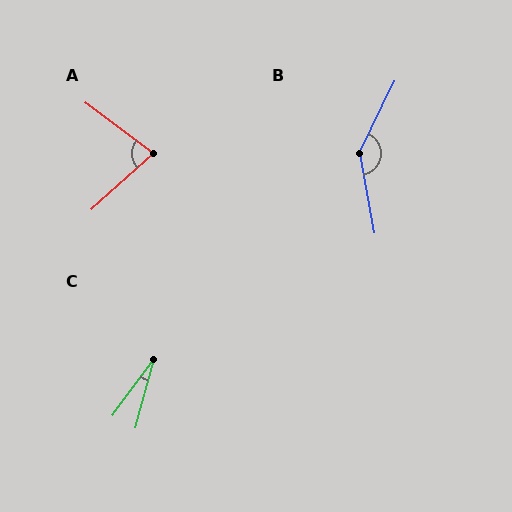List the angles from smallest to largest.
C (21°), A (79°), B (144°).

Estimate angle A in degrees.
Approximately 79 degrees.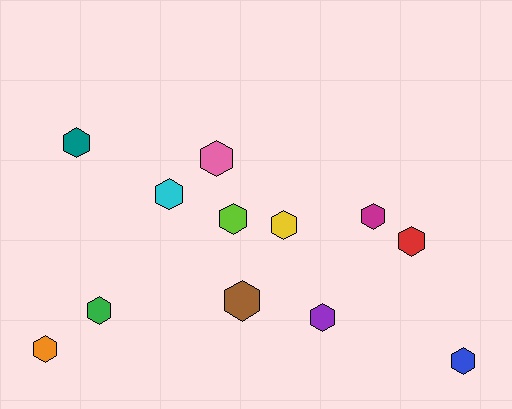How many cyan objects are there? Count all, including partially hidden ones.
There is 1 cyan object.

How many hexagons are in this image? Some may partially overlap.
There are 12 hexagons.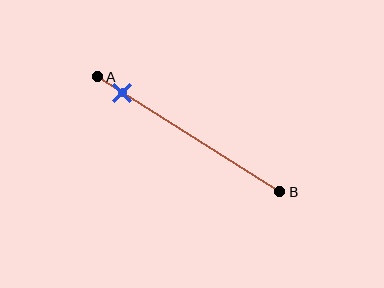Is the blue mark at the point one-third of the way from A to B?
No, the mark is at about 15% from A, not at the 33% one-third point.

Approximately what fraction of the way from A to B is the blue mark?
The blue mark is approximately 15% of the way from A to B.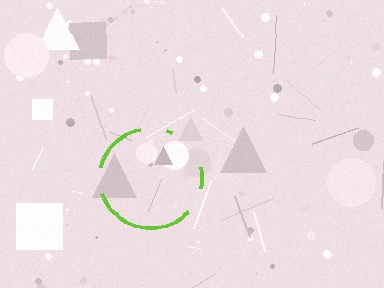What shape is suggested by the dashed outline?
The dashed outline suggests a circle.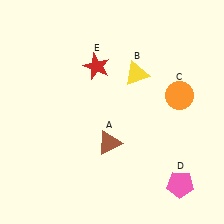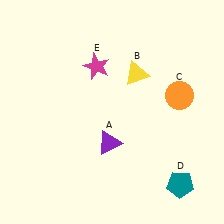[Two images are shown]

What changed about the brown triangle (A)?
In Image 1, A is brown. In Image 2, it changed to purple.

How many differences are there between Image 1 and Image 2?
There are 3 differences between the two images.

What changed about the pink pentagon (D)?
In Image 1, D is pink. In Image 2, it changed to teal.